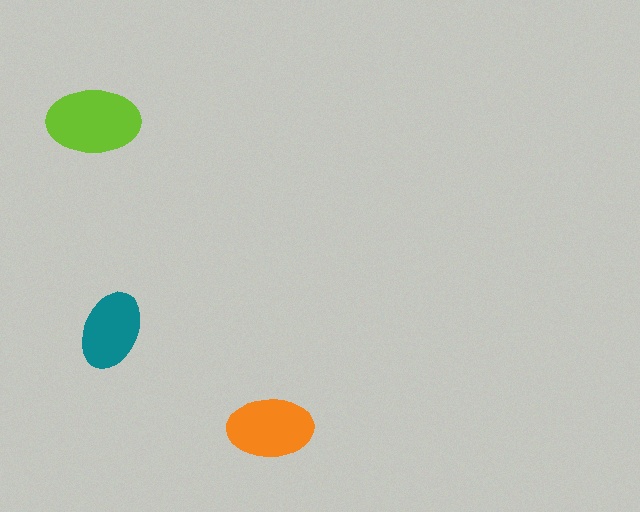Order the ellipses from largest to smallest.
the lime one, the orange one, the teal one.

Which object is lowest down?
The orange ellipse is bottommost.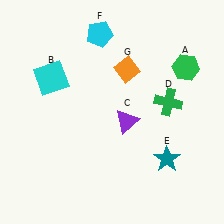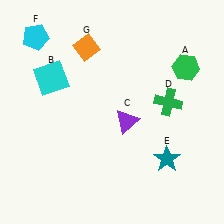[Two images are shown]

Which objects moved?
The objects that moved are: the cyan pentagon (F), the orange diamond (G).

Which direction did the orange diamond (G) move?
The orange diamond (G) moved left.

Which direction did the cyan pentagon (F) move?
The cyan pentagon (F) moved left.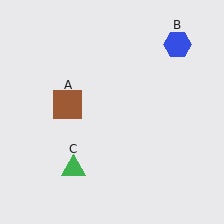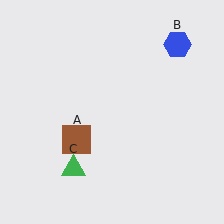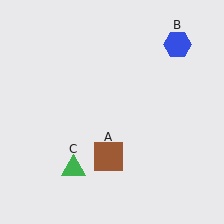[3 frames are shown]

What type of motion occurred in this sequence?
The brown square (object A) rotated counterclockwise around the center of the scene.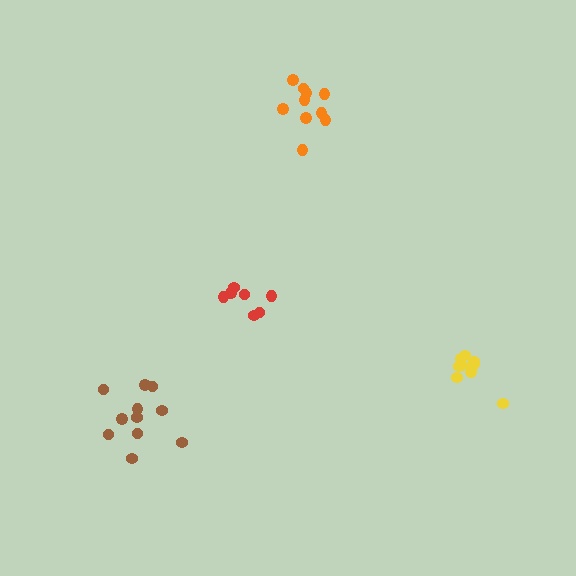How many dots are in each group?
Group 1: 10 dots, Group 2: 7 dots, Group 3: 10 dots, Group 4: 11 dots (38 total).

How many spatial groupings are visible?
There are 4 spatial groupings.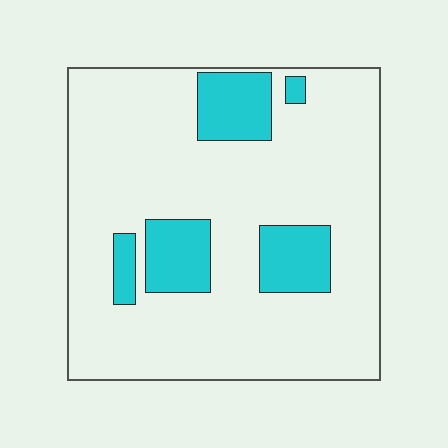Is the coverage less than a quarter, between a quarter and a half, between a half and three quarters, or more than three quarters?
Less than a quarter.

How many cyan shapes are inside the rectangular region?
5.